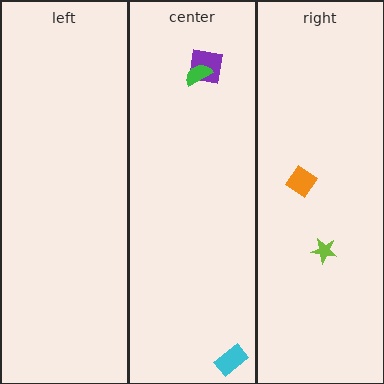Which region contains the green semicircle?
The center region.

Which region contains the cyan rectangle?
The center region.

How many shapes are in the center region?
3.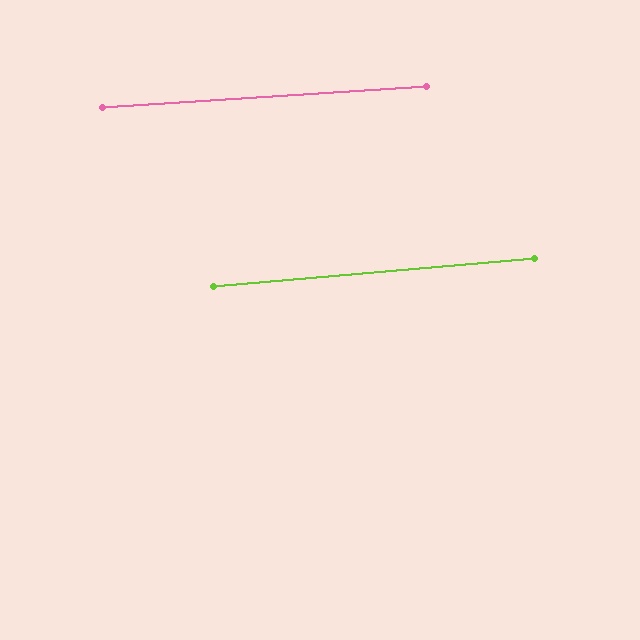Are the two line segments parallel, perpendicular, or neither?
Parallel — their directions differ by only 1.3°.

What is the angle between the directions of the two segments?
Approximately 1 degree.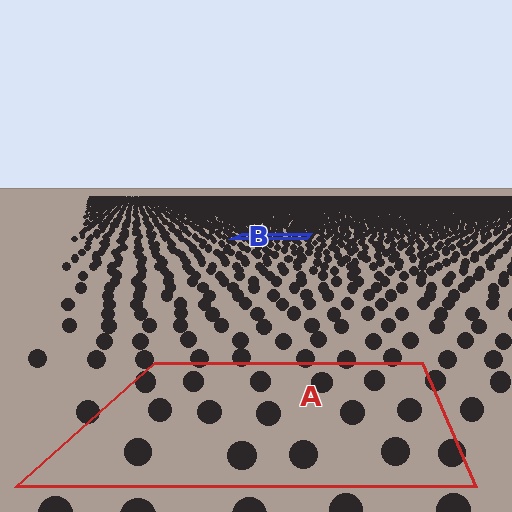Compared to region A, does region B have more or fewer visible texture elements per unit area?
Region B has more texture elements per unit area — they are packed more densely because it is farther away.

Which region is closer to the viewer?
Region A is closer. The texture elements there are larger and more spread out.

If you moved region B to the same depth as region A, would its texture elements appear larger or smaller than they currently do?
They would appear larger. At a closer depth, the same texture elements are projected at a bigger on-screen size.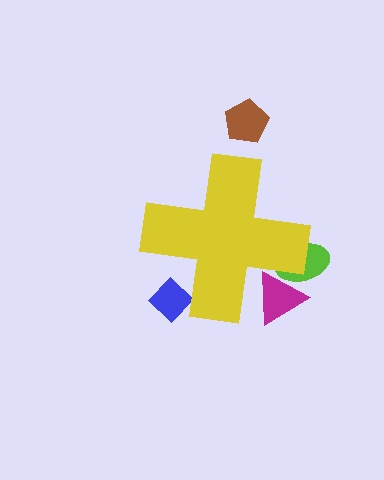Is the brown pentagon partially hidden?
No, the brown pentagon is fully visible.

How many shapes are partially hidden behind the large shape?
3 shapes are partially hidden.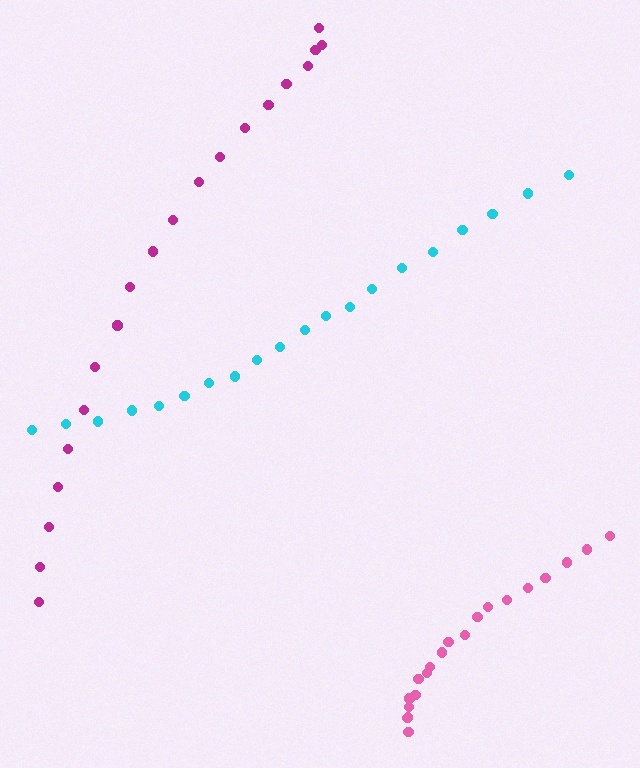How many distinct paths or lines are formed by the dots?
There are 3 distinct paths.